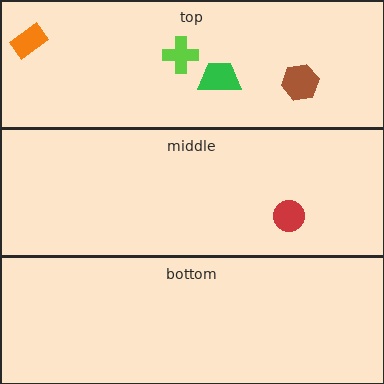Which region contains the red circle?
The middle region.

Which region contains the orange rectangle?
The top region.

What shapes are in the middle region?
The red circle.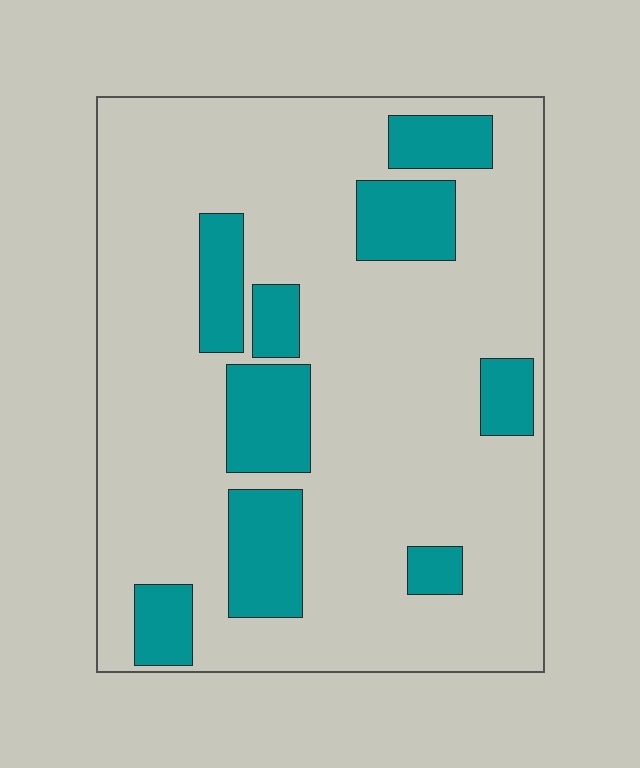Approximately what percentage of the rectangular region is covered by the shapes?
Approximately 20%.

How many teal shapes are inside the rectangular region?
9.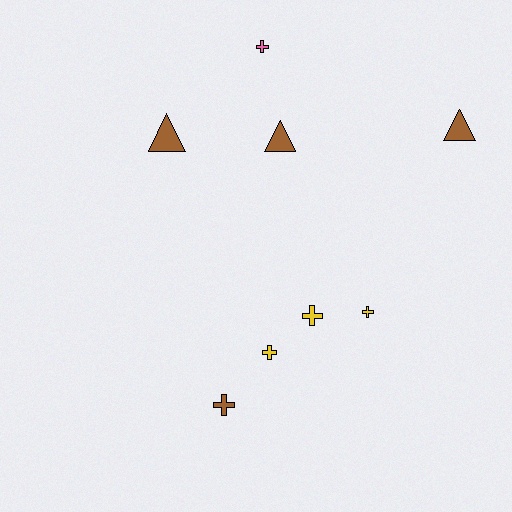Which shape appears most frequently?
Cross, with 5 objects.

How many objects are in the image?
There are 8 objects.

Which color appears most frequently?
Brown, with 4 objects.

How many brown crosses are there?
There is 1 brown cross.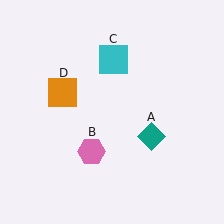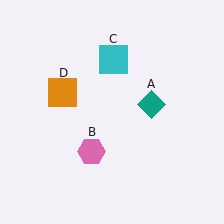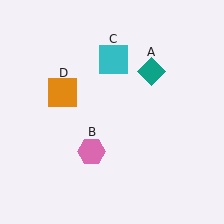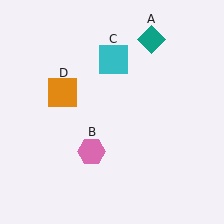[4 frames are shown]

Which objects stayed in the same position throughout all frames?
Pink hexagon (object B) and cyan square (object C) and orange square (object D) remained stationary.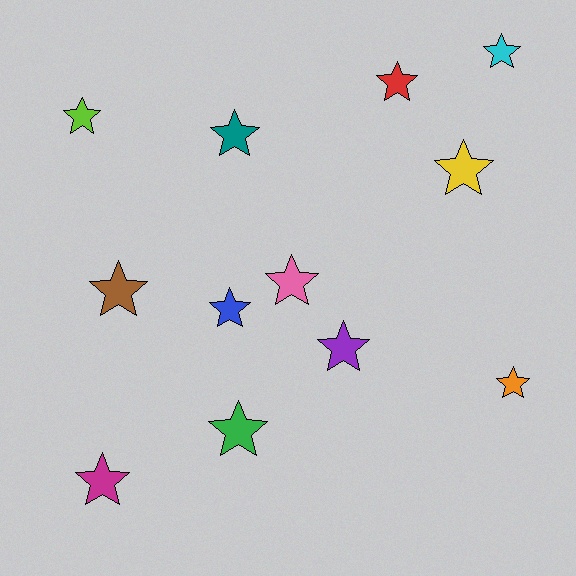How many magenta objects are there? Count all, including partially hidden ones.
There is 1 magenta object.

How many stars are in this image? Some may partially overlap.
There are 12 stars.